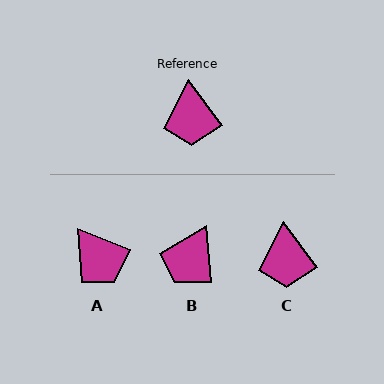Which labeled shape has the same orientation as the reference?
C.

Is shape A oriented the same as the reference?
No, it is off by about 32 degrees.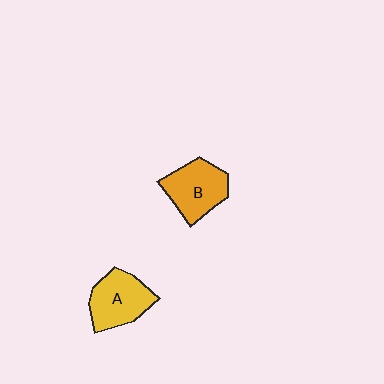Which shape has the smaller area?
Shape B (orange).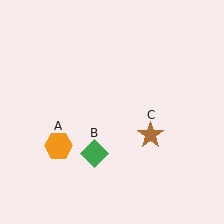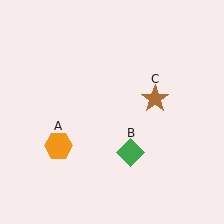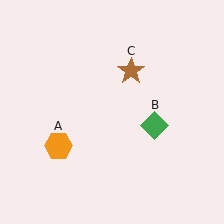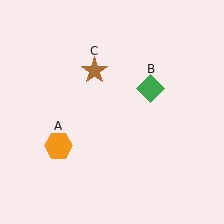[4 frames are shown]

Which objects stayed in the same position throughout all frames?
Orange hexagon (object A) remained stationary.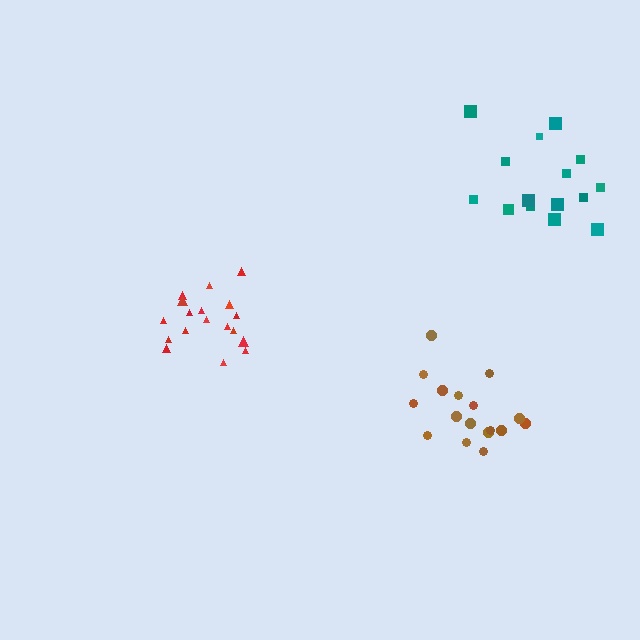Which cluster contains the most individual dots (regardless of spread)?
Red (18).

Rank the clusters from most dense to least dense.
red, brown, teal.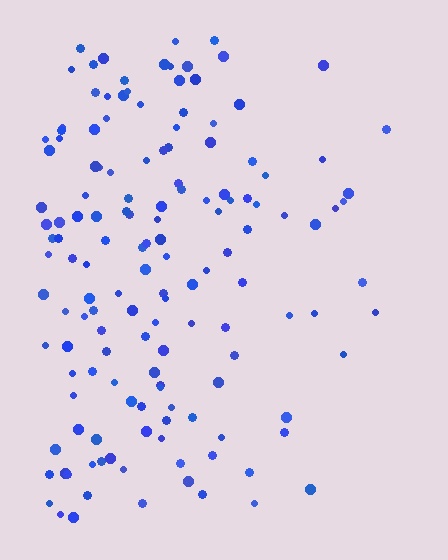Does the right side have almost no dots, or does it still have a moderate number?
Still a moderate number, just noticeably fewer than the left.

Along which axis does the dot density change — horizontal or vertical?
Horizontal.